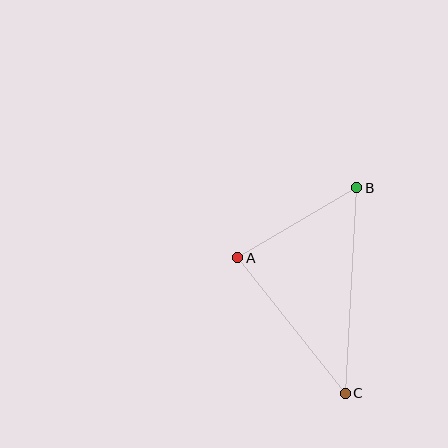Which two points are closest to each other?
Points A and B are closest to each other.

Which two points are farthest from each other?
Points B and C are farthest from each other.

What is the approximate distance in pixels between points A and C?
The distance between A and C is approximately 173 pixels.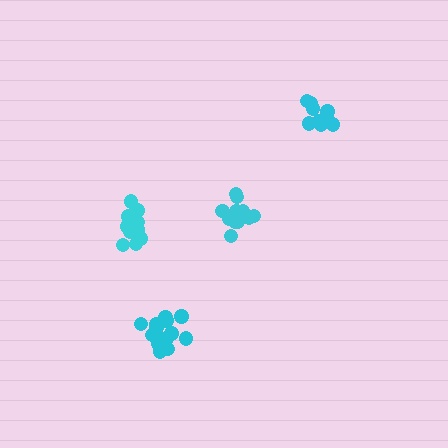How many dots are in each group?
Group 1: 9 dots, Group 2: 13 dots, Group 3: 14 dots, Group 4: 15 dots (51 total).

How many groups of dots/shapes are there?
There are 4 groups.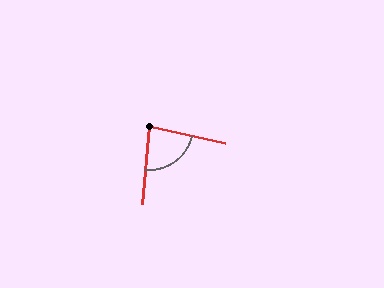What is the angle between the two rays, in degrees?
Approximately 82 degrees.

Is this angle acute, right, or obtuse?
It is acute.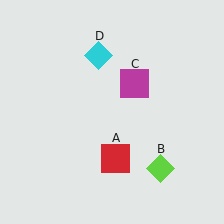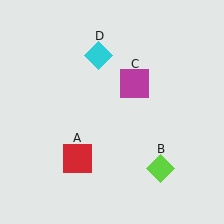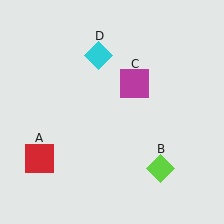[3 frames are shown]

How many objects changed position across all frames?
1 object changed position: red square (object A).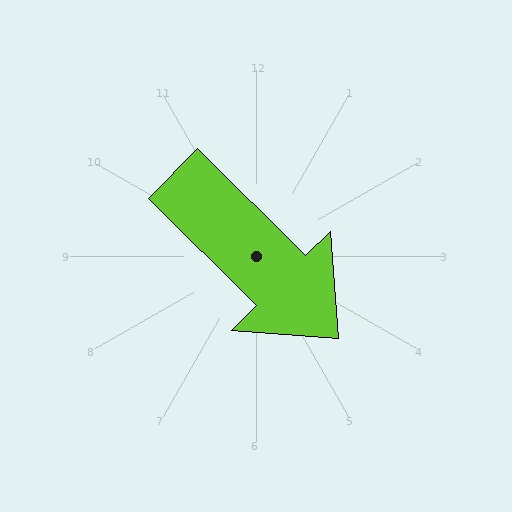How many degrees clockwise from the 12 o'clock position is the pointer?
Approximately 135 degrees.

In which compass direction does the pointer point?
Southeast.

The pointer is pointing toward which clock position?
Roughly 4 o'clock.